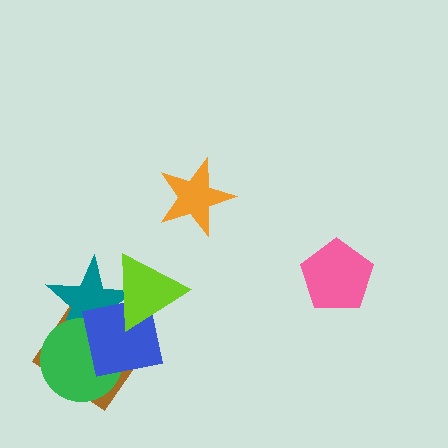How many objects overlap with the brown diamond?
4 objects overlap with the brown diamond.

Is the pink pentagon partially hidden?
No, no other shape covers it.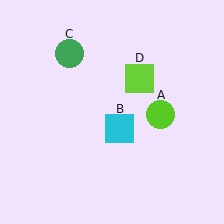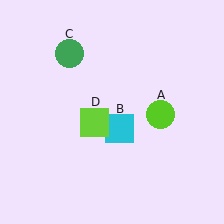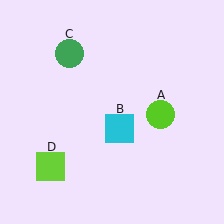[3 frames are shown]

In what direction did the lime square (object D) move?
The lime square (object D) moved down and to the left.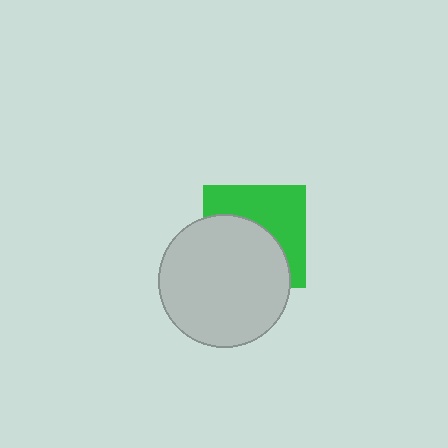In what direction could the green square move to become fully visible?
The green square could move toward the upper-right. That would shift it out from behind the light gray circle entirely.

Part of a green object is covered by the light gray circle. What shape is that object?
It is a square.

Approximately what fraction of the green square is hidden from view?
Roughly 52% of the green square is hidden behind the light gray circle.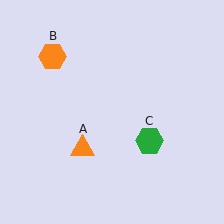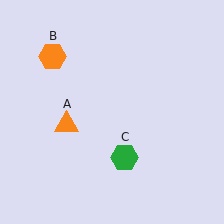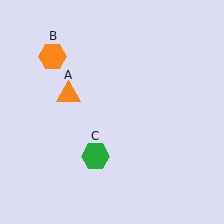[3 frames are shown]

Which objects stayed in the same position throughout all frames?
Orange hexagon (object B) remained stationary.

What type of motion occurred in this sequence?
The orange triangle (object A), green hexagon (object C) rotated clockwise around the center of the scene.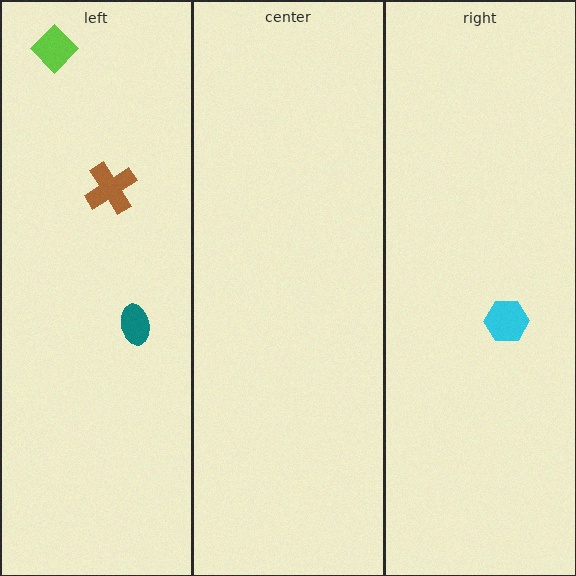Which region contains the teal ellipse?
The left region.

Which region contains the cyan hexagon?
The right region.